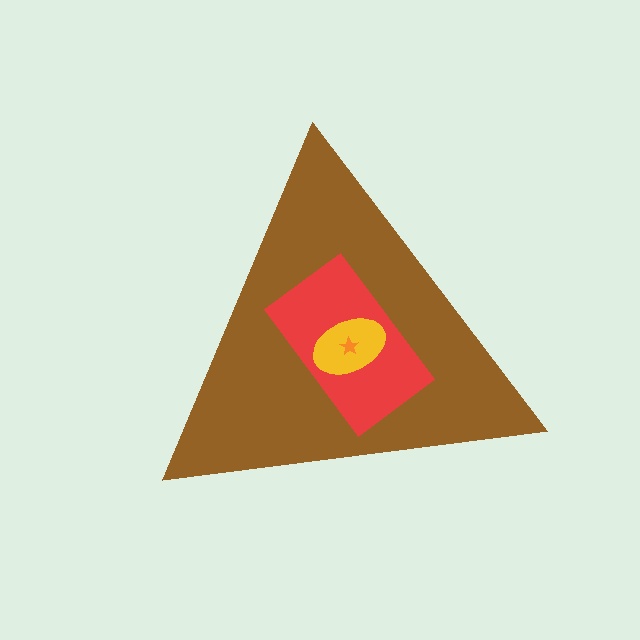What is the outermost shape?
The brown triangle.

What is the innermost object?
The orange star.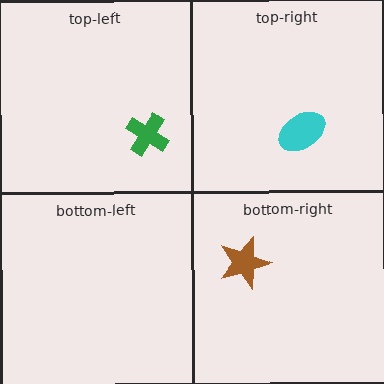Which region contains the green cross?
The top-left region.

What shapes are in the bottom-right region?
The brown star.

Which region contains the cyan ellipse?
The top-right region.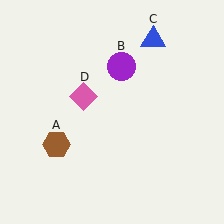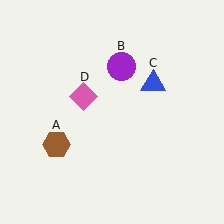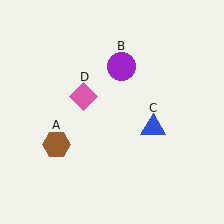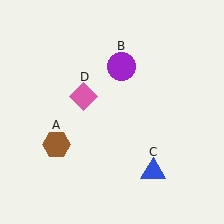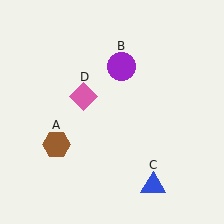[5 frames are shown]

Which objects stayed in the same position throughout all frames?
Brown hexagon (object A) and purple circle (object B) and pink diamond (object D) remained stationary.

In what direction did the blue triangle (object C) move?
The blue triangle (object C) moved down.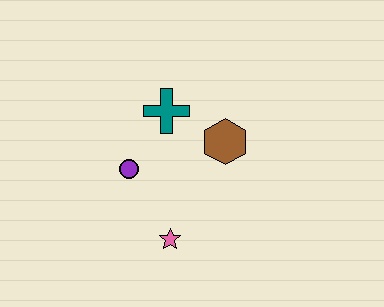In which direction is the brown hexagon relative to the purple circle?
The brown hexagon is to the right of the purple circle.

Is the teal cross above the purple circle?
Yes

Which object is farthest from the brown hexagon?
The pink star is farthest from the brown hexagon.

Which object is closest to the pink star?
The purple circle is closest to the pink star.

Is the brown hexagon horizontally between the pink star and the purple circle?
No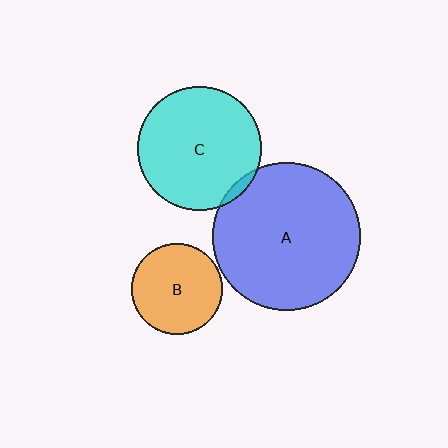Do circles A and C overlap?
Yes.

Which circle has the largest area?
Circle A (blue).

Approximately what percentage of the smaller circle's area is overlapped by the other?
Approximately 5%.